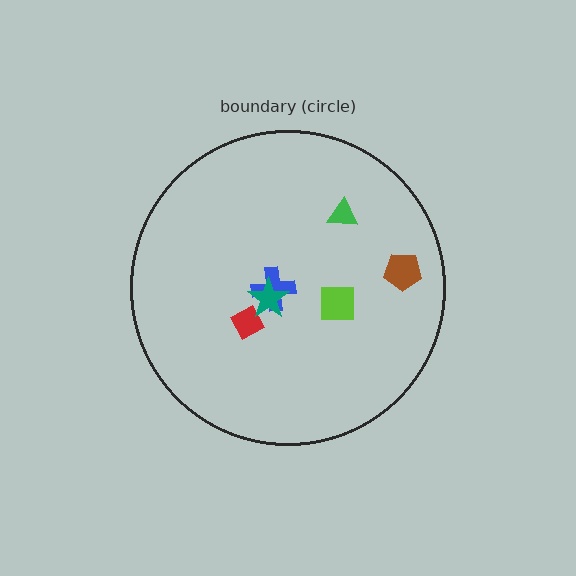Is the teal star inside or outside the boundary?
Inside.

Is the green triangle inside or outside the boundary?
Inside.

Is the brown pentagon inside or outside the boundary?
Inside.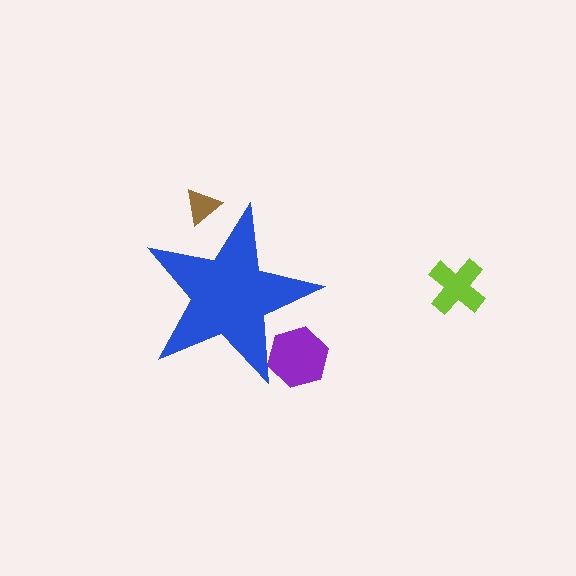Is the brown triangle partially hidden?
Yes, the brown triangle is partially hidden behind the blue star.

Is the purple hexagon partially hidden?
Yes, the purple hexagon is partially hidden behind the blue star.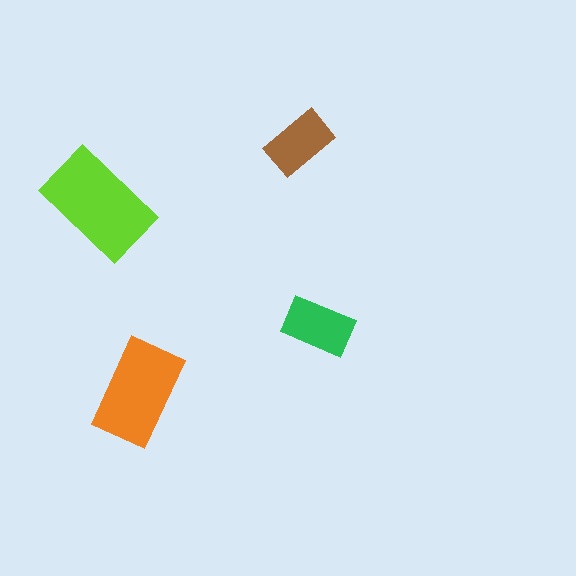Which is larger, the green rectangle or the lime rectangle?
The lime one.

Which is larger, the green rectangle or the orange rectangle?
The orange one.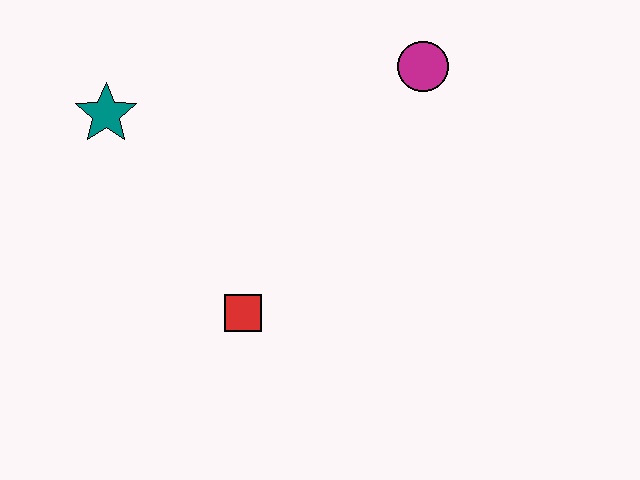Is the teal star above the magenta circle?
No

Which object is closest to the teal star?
The red square is closest to the teal star.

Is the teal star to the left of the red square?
Yes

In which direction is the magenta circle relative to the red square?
The magenta circle is above the red square.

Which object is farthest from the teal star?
The magenta circle is farthest from the teal star.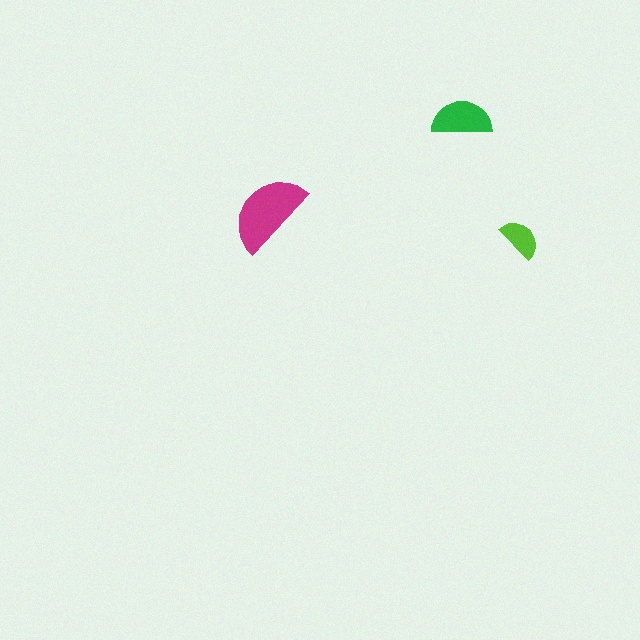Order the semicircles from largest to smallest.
the magenta one, the green one, the lime one.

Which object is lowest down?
The lime semicircle is bottommost.